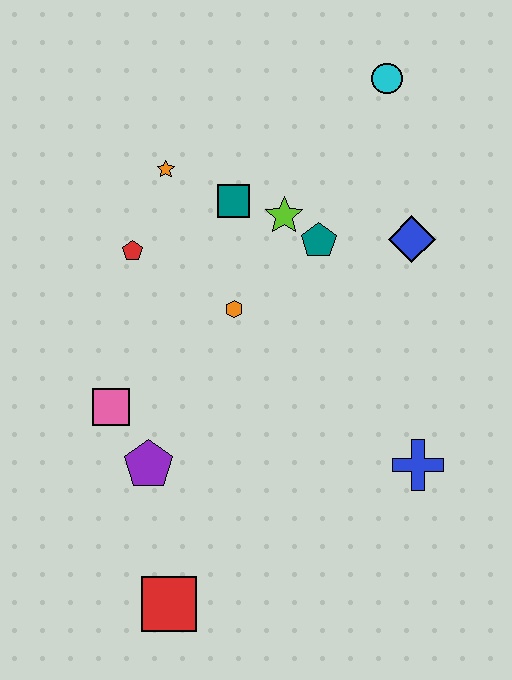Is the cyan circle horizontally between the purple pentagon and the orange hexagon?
No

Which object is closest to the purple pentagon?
The pink square is closest to the purple pentagon.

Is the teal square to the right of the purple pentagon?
Yes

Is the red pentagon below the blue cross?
No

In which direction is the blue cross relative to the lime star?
The blue cross is below the lime star.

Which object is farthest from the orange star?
The red square is farthest from the orange star.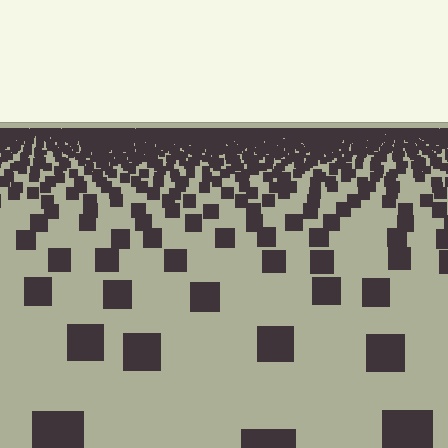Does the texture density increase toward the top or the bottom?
Density increases toward the top.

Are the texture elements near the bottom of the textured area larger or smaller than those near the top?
Larger. Near the bottom, elements are closer to the viewer and appear at a bigger on-screen size.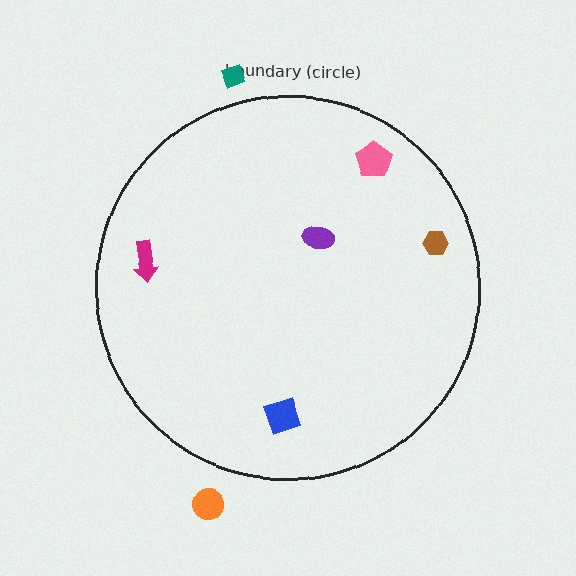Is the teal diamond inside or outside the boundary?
Outside.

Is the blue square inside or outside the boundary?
Inside.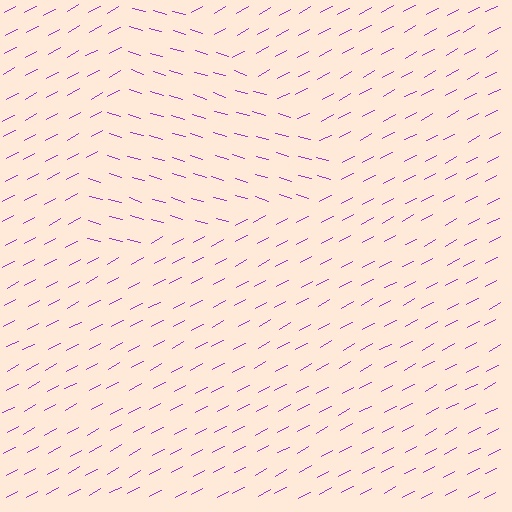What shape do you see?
I see a triangle.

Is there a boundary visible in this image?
Yes, there is a texture boundary formed by a change in line orientation.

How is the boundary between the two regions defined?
The boundary is defined purely by a change in line orientation (approximately 45 degrees difference). All lines are the same color and thickness.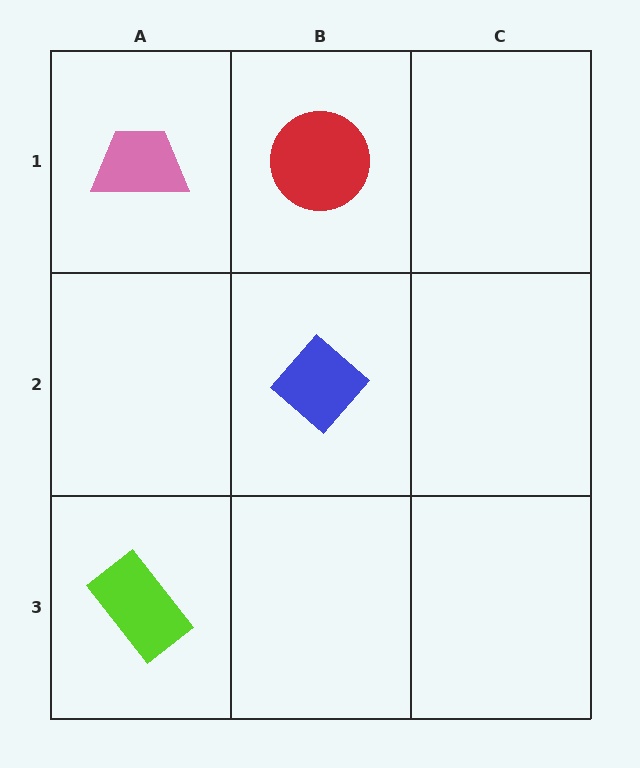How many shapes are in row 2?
1 shape.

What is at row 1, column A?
A pink trapezoid.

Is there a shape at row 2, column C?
No, that cell is empty.